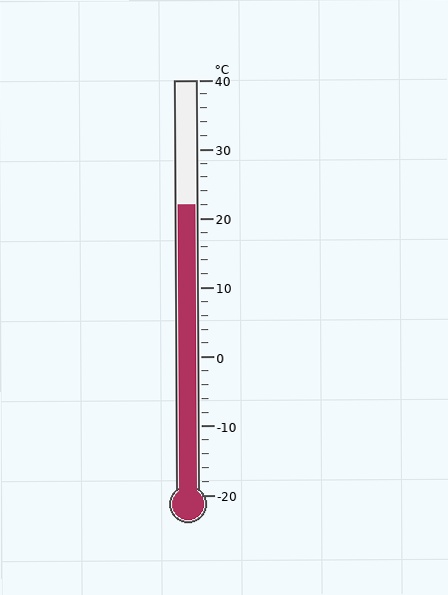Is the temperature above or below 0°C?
The temperature is above 0°C.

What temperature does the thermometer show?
The thermometer shows approximately 22°C.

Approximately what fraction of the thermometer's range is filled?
The thermometer is filled to approximately 70% of its range.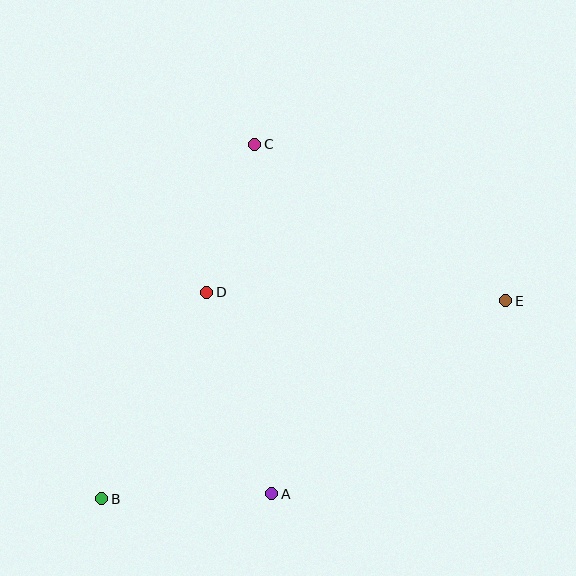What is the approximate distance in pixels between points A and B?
The distance between A and B is approximately 170 pixels.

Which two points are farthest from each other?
Points B and E are farthest from each other.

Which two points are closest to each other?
Points C and D are closest to each other.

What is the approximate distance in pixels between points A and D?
The distance between A and D is approximately 212 pixels.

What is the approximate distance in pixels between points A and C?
The distance between A and C is approximately 350 pixels.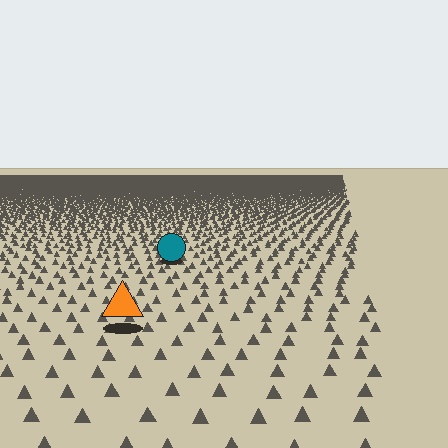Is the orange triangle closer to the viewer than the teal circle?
Yes. The orange triangle is closer — you can tell from the texture gradient: the ground texture is coarser near it.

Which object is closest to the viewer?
The orange triangle is closest. The texture marks near it are larger and more spread out.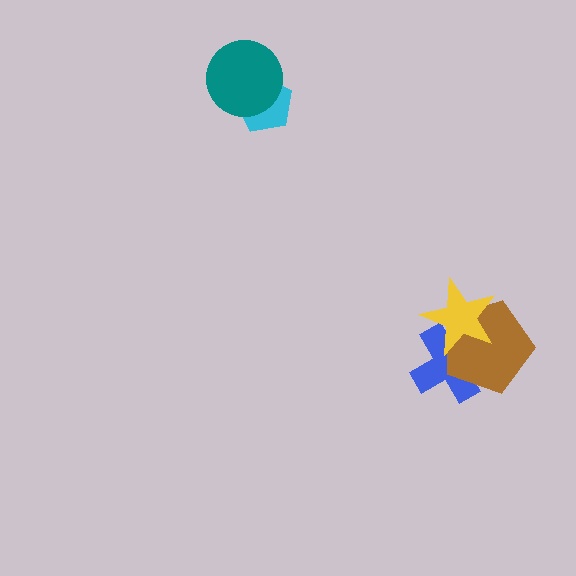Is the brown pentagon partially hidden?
Yes, it is partially covered by another shape.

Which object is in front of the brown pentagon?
The yellow star is in front of the brown pentagon.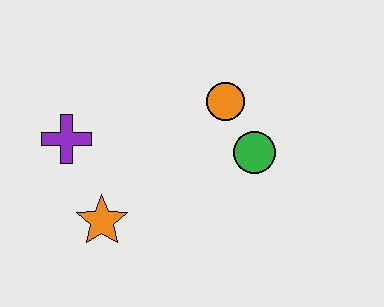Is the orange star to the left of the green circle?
Yes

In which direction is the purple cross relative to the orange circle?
The purple cross is to the left of the orange circle.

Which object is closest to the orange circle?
The green circle is closest to the orange circle.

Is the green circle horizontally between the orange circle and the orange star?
No